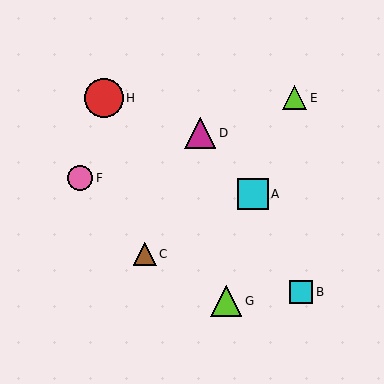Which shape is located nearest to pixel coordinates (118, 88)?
The red circle (labeled H) at (104, 98) is nearest to that location.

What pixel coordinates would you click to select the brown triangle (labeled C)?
Click at (145, 254) to select the brown triangle C.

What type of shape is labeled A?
Shape A is a cyan square.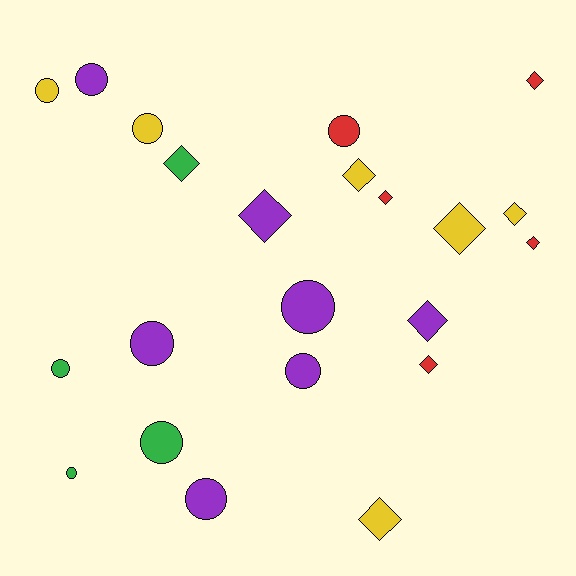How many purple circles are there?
There are 5 purple circles.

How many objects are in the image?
There are 22 objects.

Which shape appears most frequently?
Diamond, with 11 objects.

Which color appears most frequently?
Purple, with 7 objects.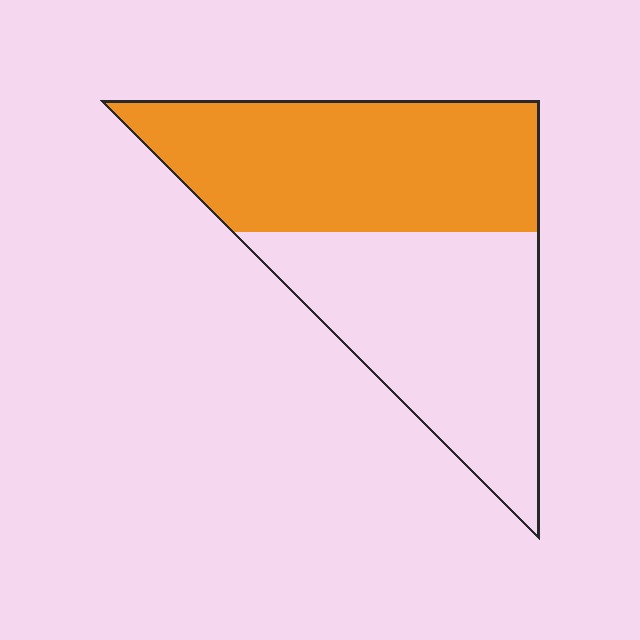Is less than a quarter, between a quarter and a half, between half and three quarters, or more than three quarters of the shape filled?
Between half and three quarters.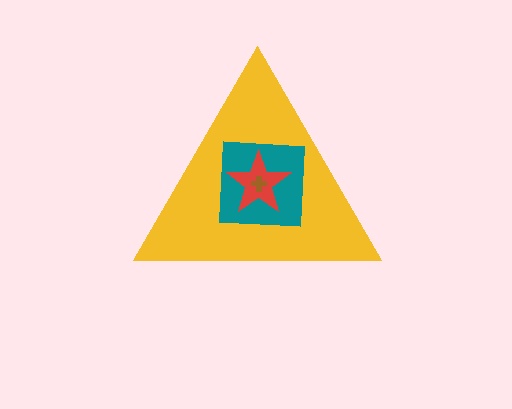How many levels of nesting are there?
4.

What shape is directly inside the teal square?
The red star.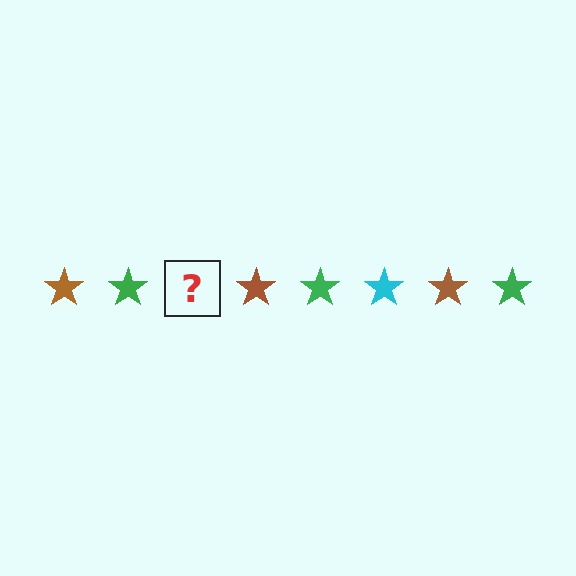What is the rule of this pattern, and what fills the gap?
The rule is that the pattern cycles through brown, green, cyan stars. The gap should be filled with a cyan star.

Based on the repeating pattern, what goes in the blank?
The blank should be a cyan star.